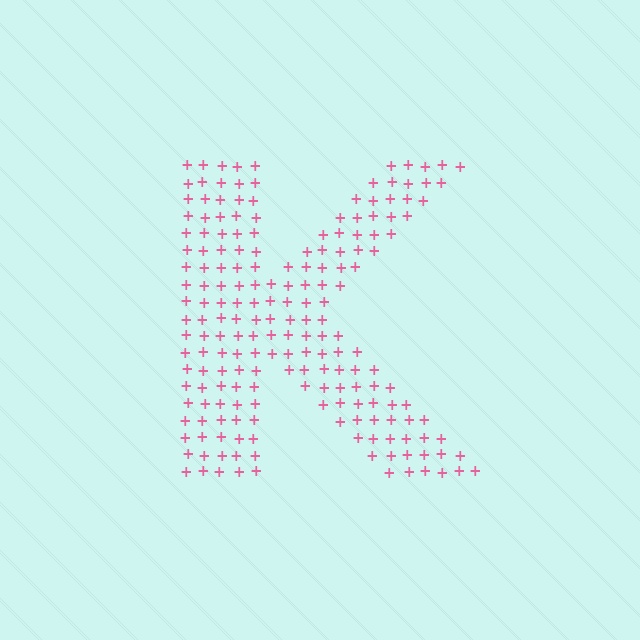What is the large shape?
The large shape is the letter K.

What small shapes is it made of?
It is made of small plus signs.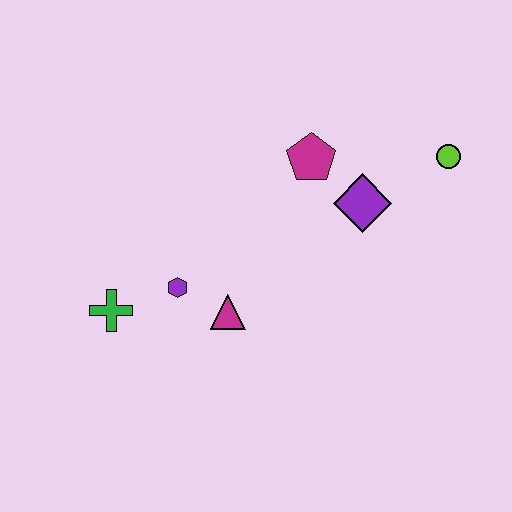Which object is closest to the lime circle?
The purple diamond is closest to the lime circle.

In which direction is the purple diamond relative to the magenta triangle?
The purple diamond is to the right of the magenta triangle.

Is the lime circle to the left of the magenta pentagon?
No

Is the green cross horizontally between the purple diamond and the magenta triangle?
No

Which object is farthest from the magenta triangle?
The lime circle is farthest from the magenta triangle.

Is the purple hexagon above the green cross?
Yes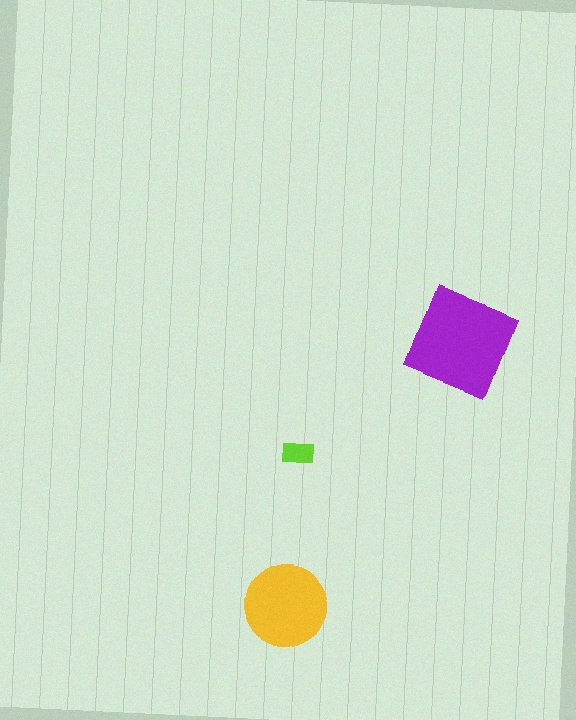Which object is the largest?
The purple square.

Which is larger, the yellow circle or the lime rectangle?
The yellow circle.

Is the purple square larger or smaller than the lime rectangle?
Larger.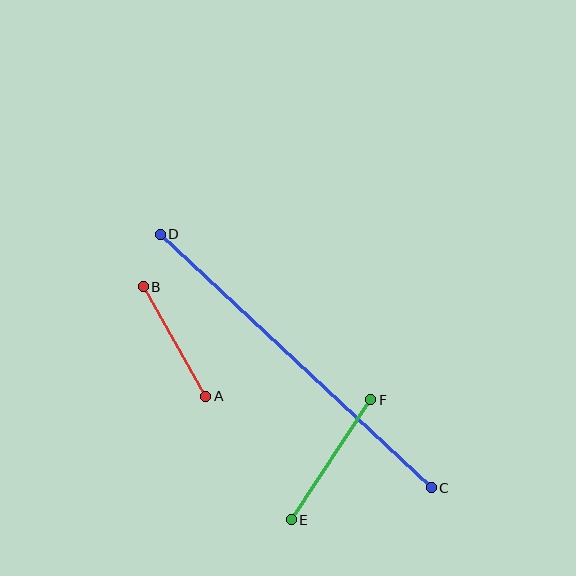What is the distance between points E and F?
The distance is approximately 144 pixels.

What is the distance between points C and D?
The distance is approximately 371 pixels.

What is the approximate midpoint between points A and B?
The midpoint is at approximately (175, 341) pixels.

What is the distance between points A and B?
The distance is approximately 126 pixels.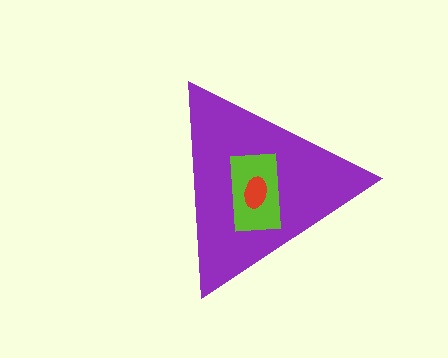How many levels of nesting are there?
3.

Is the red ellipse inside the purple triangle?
Yes.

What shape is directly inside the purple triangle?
The lime rectangle.